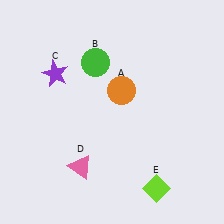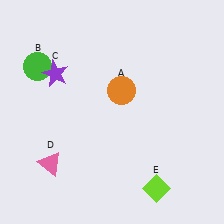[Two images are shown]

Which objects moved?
The objects that moved are: the green circle (B), the pink triangle (D).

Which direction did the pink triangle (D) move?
The pink triangle (D) moved left.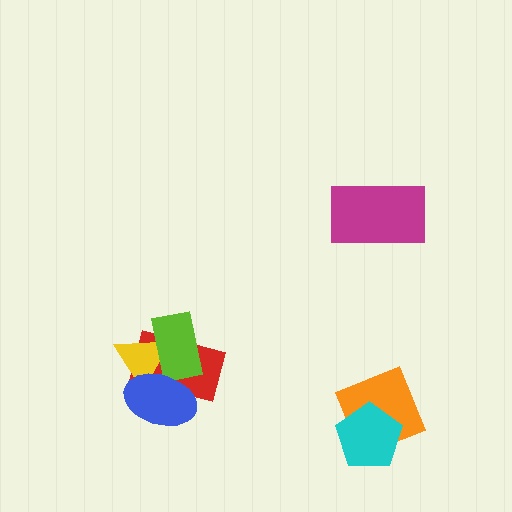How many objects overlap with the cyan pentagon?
1 object overlaps with the cyan pentagon.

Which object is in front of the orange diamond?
The cyan pentagon is in front of the orange diamond.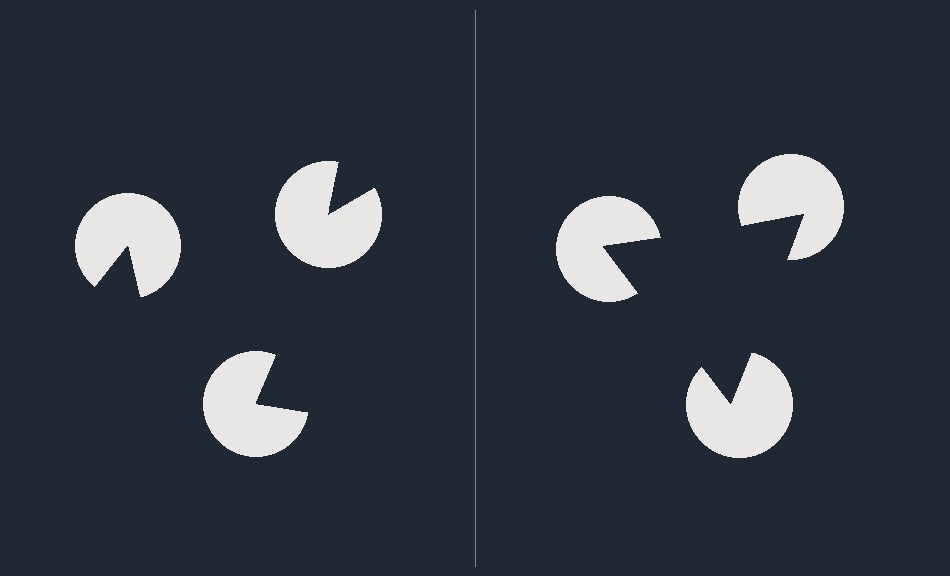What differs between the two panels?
The pac-man discs are positioned identically on both sides; only the wedge orientations differ. On the right they align to a triangle; on the left they are misaligned.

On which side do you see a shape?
An illusory triangle appears on the right side. On the left side the wedge cuts are rotated, so no coherent shape forms.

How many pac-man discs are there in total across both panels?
6 — 3 on each side.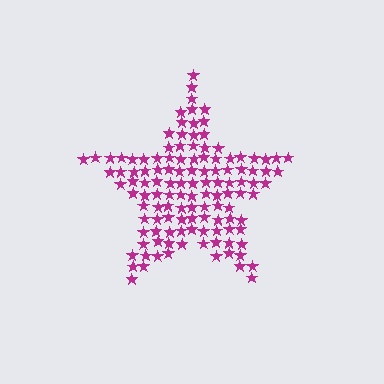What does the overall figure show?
The overall figure shows a star.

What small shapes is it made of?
It is made of small stars.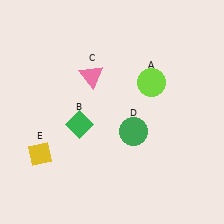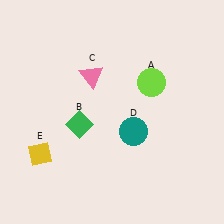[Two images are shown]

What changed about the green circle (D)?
In Image 1, D is green. In Image 2, it changed to teal.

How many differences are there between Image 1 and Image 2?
There is 1 difference between the two images.